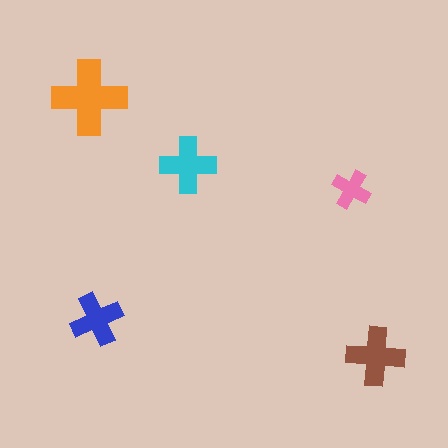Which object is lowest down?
The brown cross is bottommost.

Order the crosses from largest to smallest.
the orange one, the brown one, the cyan one, the blue one, the pink one.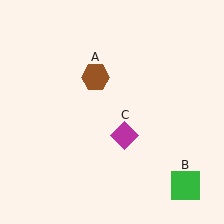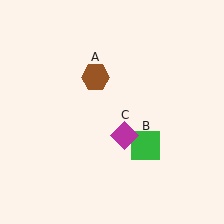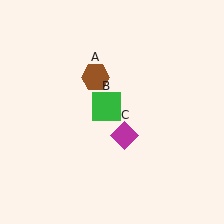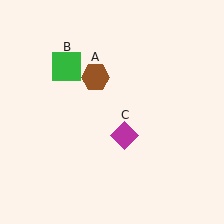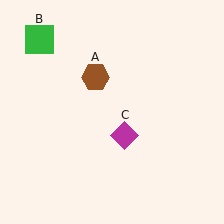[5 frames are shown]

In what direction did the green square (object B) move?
The green square (object B) moved up and to the left.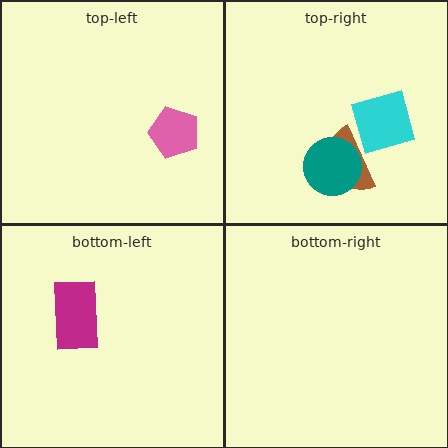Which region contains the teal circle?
The top-right region.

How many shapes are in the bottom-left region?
1.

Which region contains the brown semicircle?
The top-right region.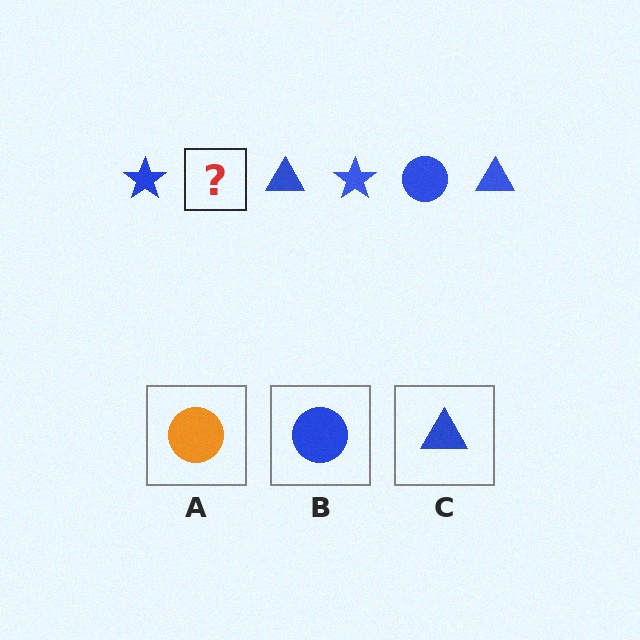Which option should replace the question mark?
Option B.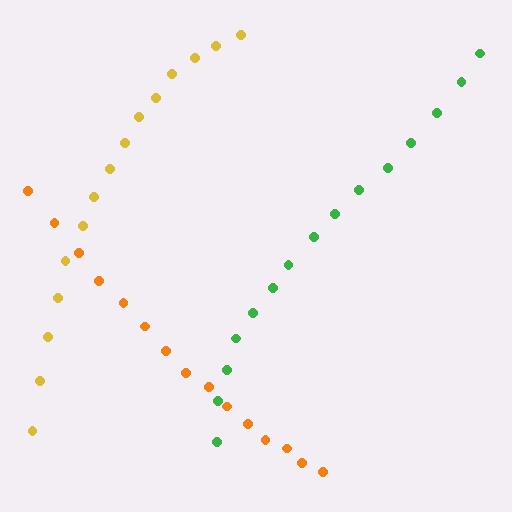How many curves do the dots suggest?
There are 3 distinct paths.